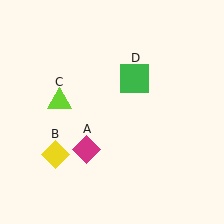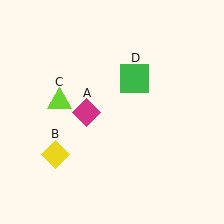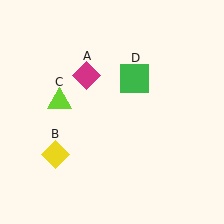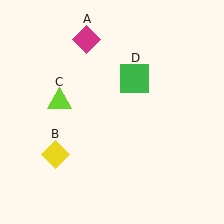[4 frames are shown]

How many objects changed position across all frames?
1 object changed position: magenta diamond (object A).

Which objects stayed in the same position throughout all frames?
Yellow diamond (object B) and lime triangle (object C) and green square (object D) remained stationary.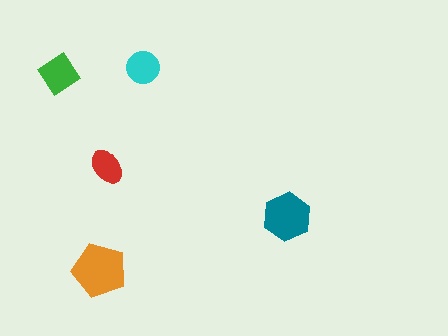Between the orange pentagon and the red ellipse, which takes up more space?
The orange pentagon.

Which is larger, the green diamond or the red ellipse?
The green diamond.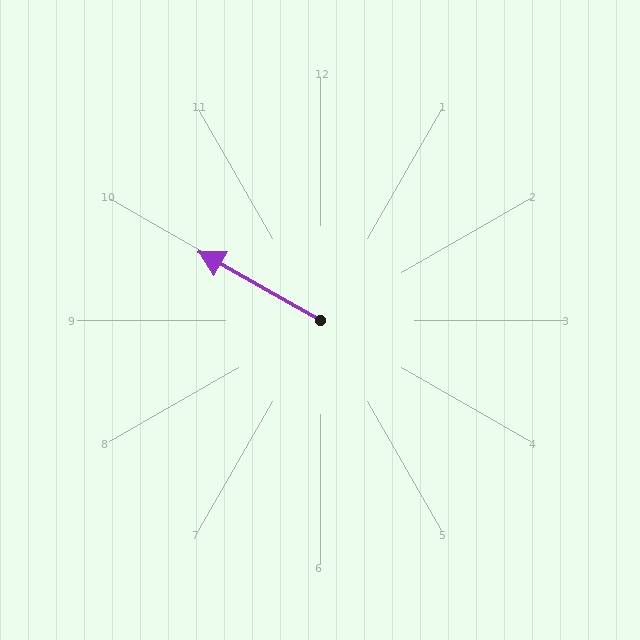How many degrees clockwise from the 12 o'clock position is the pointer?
Approximately 299 degrees.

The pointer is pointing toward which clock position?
Roughly 10 o'clock.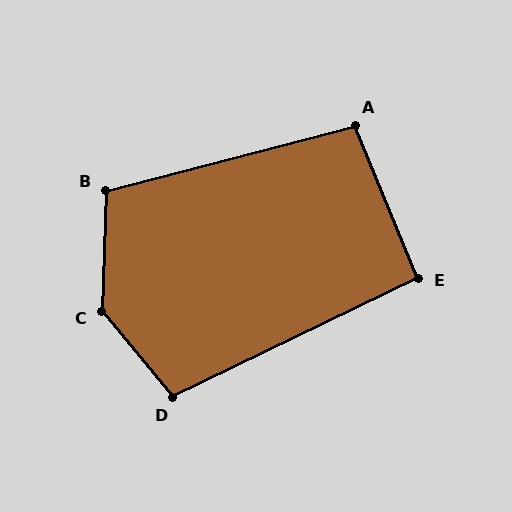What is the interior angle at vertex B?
Approximately 106 degrees (obtuse).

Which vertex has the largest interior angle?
C, at approximately 139 degrees.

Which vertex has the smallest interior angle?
E, at approximately 93 degrees.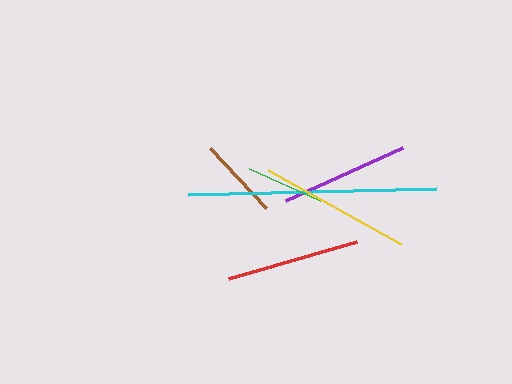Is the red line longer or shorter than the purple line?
The red line is longer than the purple line.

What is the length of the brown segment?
The brown segment is approximately 82 pixels long.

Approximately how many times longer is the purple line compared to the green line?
The purple line is approximately 1.7 times the length of the green line.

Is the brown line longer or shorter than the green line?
The brown line is longer than the green line.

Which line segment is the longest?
The cyan line is the longest at approximately 248 pixels.